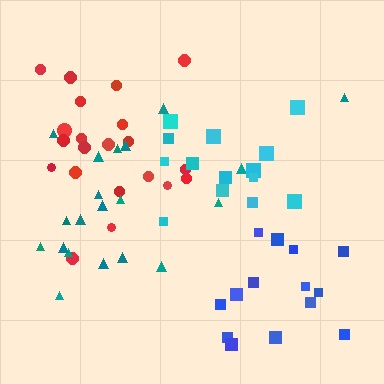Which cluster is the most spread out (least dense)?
Blue.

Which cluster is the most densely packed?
Cyan.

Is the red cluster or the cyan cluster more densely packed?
Cyan.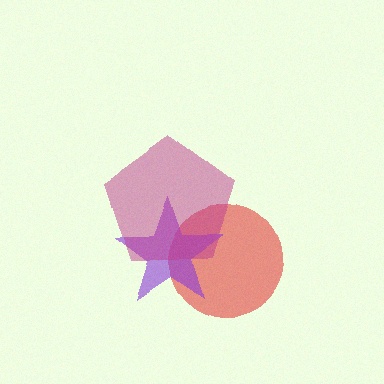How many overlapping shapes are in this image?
There are 3 overlapping shapes in the image.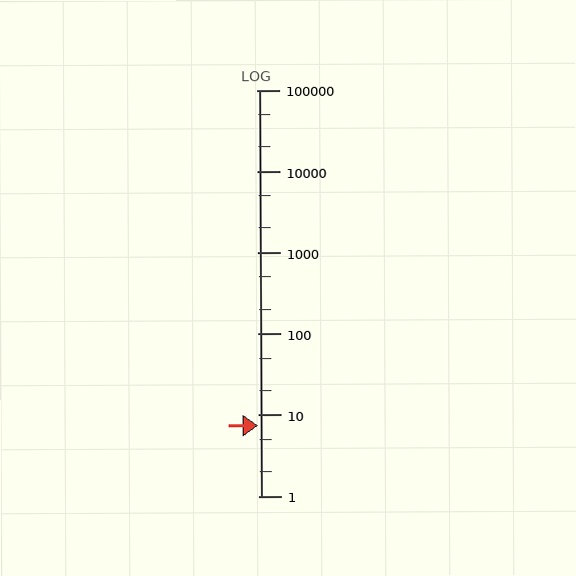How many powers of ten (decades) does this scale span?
The scale spans 5 decades, from 1 to 100000.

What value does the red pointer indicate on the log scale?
The pointer indicates approximately 7.4.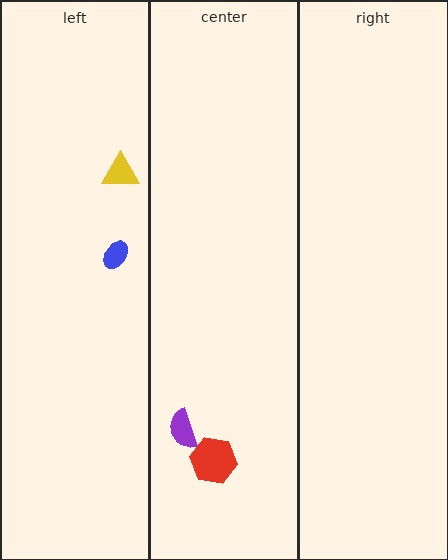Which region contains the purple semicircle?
The center region.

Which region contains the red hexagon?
The center region.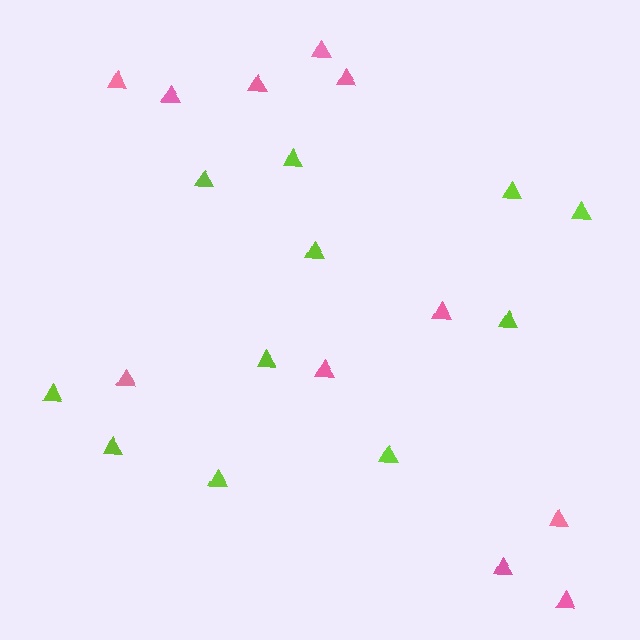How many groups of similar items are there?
There are 2 groups: one group of pink triangles (11) and one group of lime triangles (11).